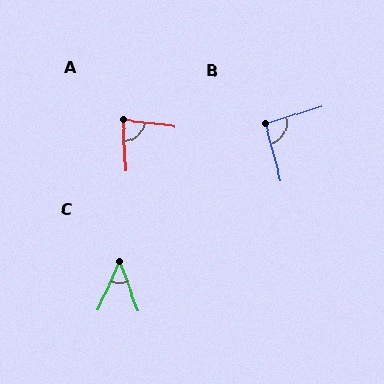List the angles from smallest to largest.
C (45°), A (80°), B (92°).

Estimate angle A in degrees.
Approximately 80 degrees.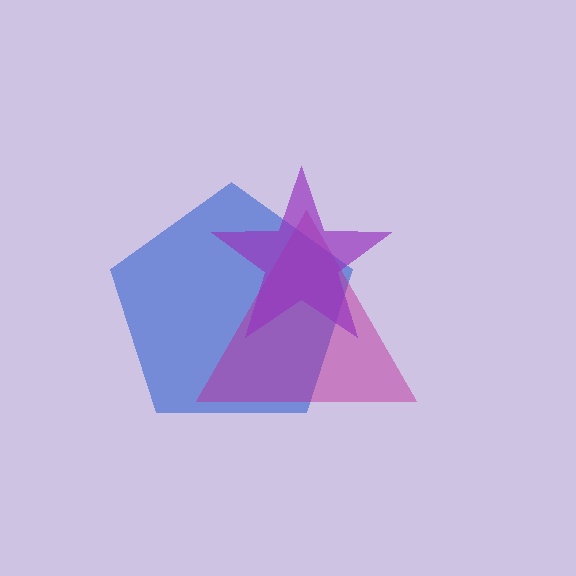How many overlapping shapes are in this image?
There are 3 overlapping shapes in the image.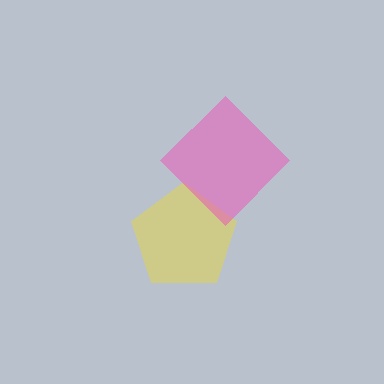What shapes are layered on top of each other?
The layered shapes are: a yellow pentagon, a pink diamond.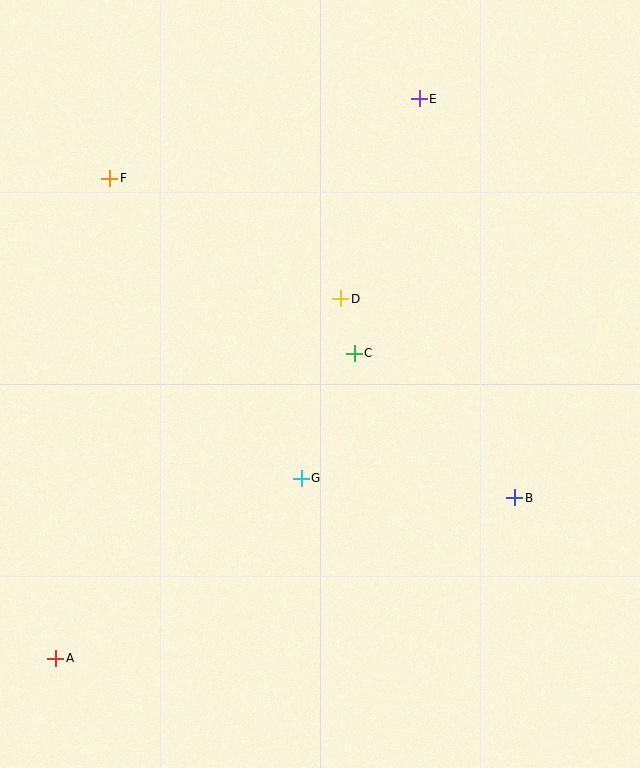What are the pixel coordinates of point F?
Point F is at (110, 178).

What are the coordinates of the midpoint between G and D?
The midpoint between G and D is at (321, 389).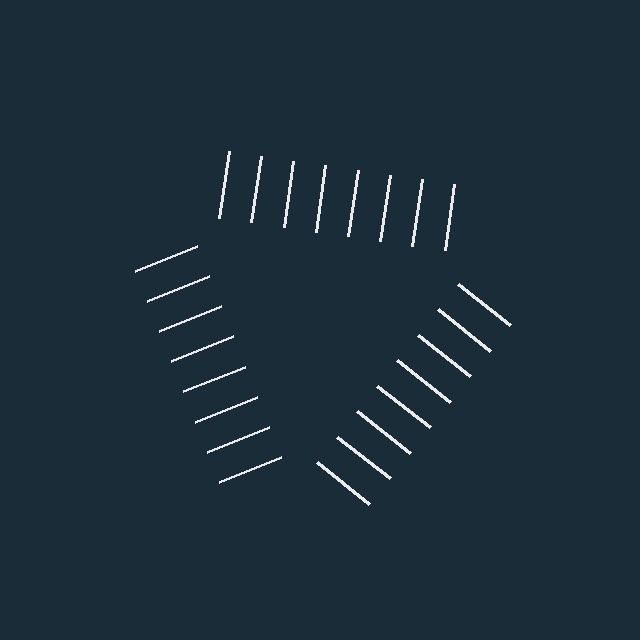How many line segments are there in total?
24 — 8 along each of the 3 edges.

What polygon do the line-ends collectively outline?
An illusory triangle — the line segments terminate on its edges but no continuous stroke is drawn.